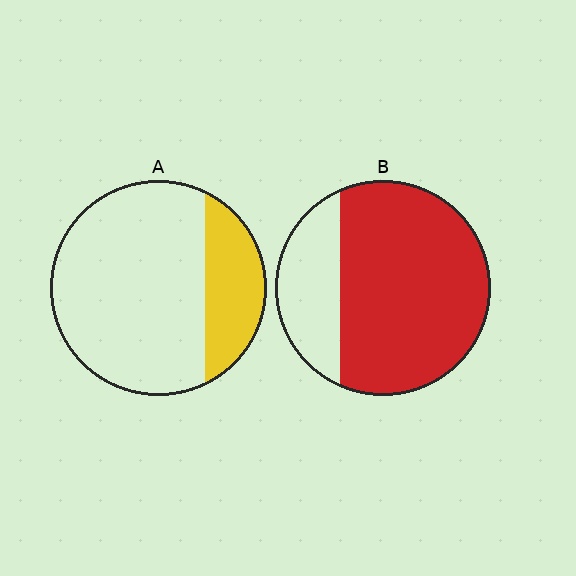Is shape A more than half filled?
No.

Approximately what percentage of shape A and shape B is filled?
A is approximately 25% and B is approximately 75%.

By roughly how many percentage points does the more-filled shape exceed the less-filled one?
By roughly 50 percentage points (B over A).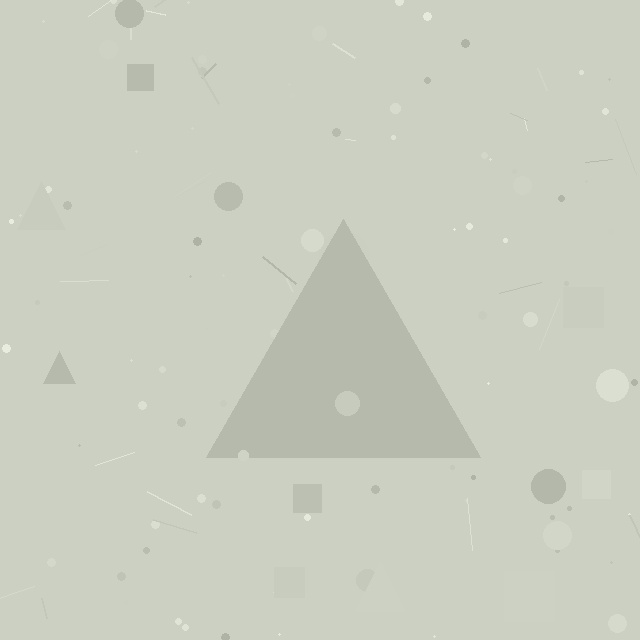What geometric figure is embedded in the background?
A triangle is embedded in the background.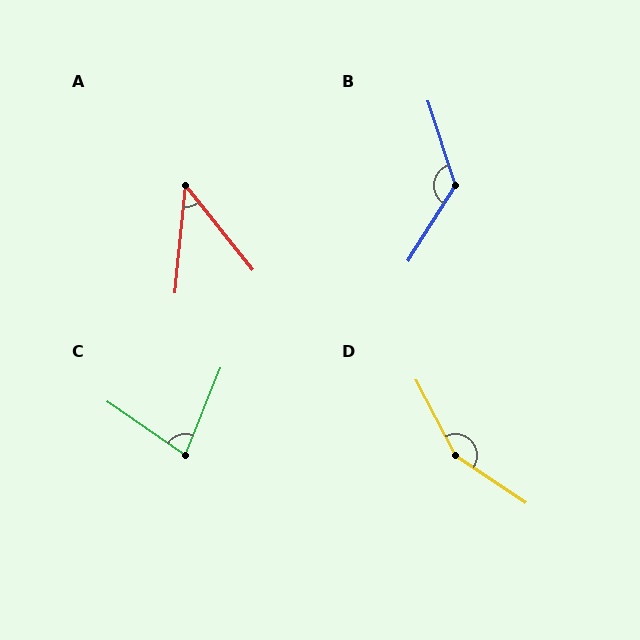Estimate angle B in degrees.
Approximately 130 degrees.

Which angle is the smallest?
A, at approximately 44 degrees.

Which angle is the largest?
D, at approximately 151 degrees.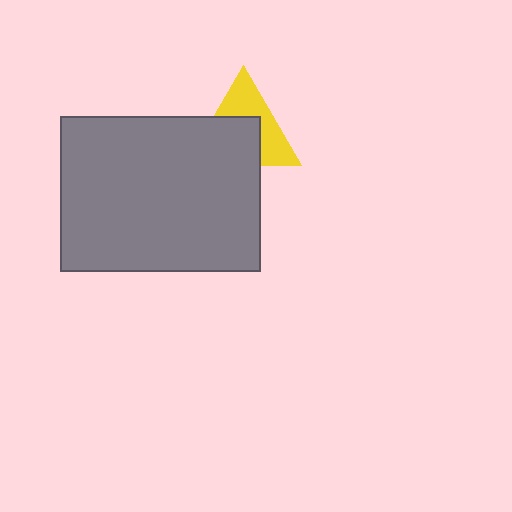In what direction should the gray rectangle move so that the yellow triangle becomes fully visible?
The gray rectangle should move down. That is the shortest direction to clear the overlap and leave the yellow triangle fully visible.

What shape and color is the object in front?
The object in front is a gray rectangle.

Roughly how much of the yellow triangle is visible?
About half of it is visible (roughly 47%).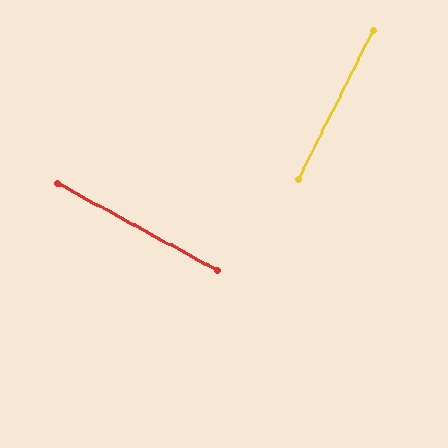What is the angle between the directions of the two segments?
Approximately 88 degrees.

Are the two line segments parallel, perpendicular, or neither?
Perpendicular — they meet at approximately 88°.